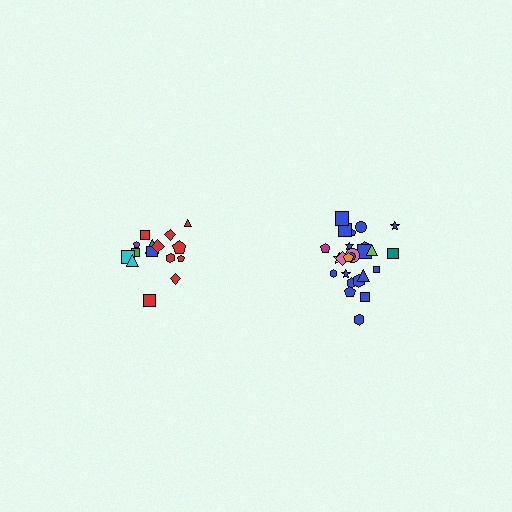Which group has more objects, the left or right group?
The right group.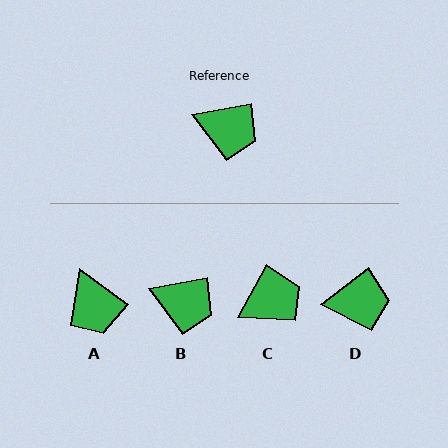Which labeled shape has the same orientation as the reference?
B.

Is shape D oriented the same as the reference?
No, it is off by about 26 degrees.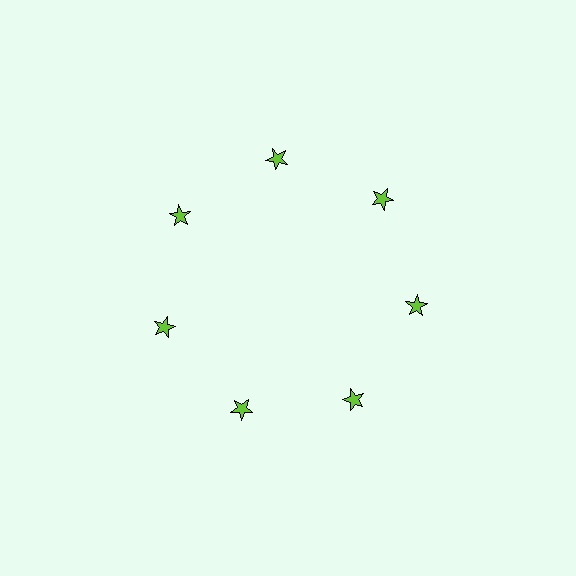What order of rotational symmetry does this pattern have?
This pattern has 7-fold rotational symmetry.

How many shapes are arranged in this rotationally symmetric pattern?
There are 7 shapes, arranged in 7 groups of 1.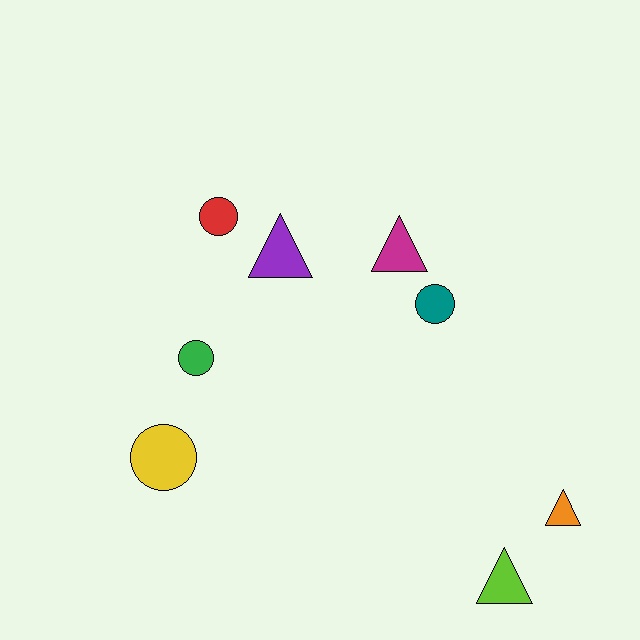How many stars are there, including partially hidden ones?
There are no stars.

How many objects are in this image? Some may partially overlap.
There are 8 objects.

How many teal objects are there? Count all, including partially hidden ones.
There is 1 teal object.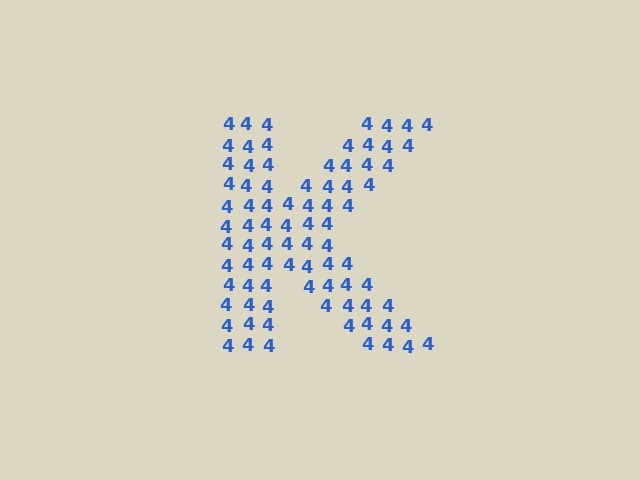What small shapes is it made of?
It is made of small digit 4's.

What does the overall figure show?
The overall figure shows the letter K.